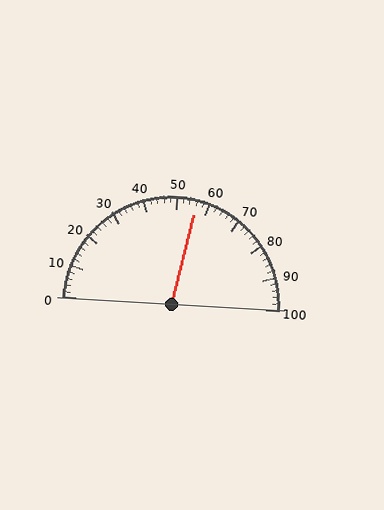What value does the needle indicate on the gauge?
The needle indicates approximately 56.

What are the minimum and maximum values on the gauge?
The gauge ranges from 0 to 100.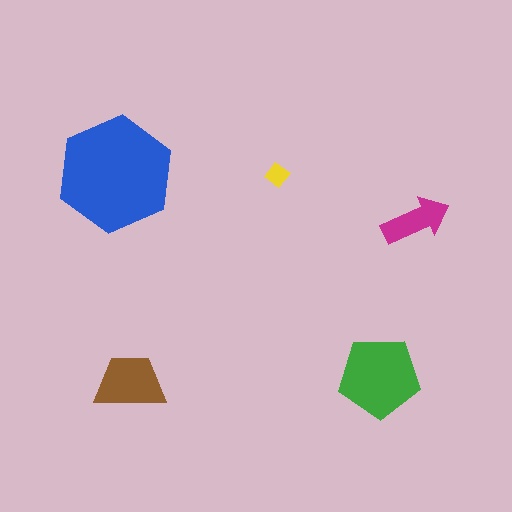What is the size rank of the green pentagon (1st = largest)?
2nd.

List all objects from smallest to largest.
The yellow diamond, the magenta arrow, the brown trapezoid, the green pentagon, the blue hexagon.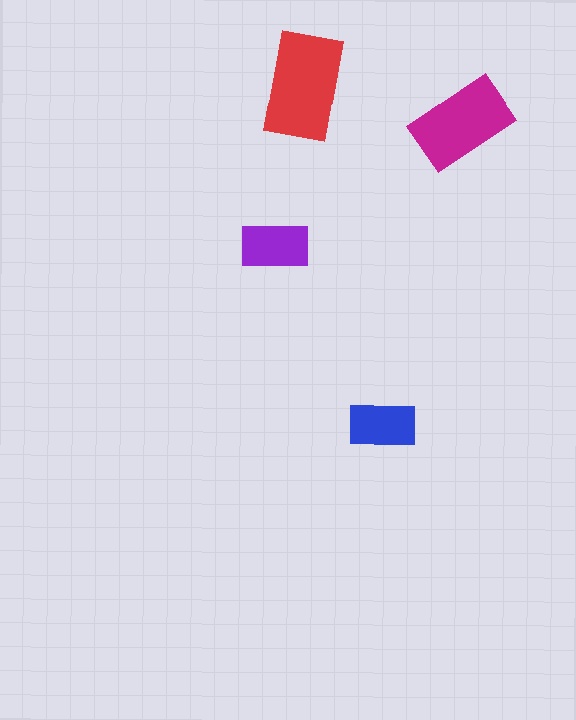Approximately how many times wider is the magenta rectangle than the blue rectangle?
About 1.5 times wider.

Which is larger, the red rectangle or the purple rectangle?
The red one.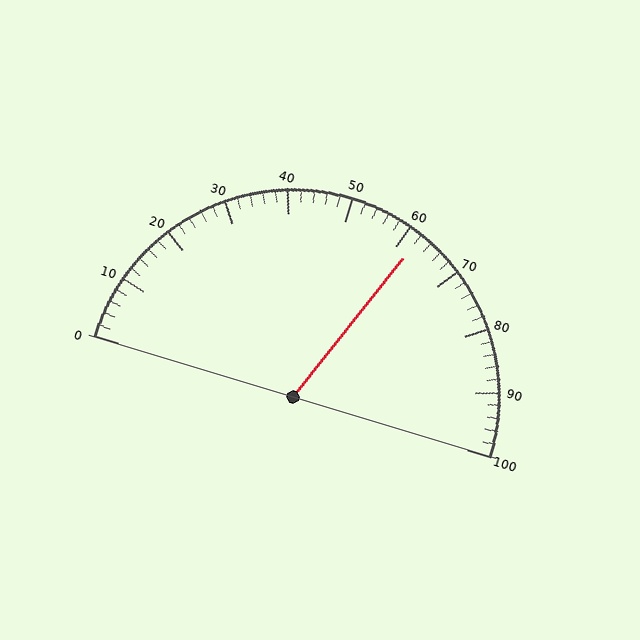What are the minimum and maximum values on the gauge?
The gauge ranges from 0 to 100.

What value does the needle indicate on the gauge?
The needle indicates approximately 62.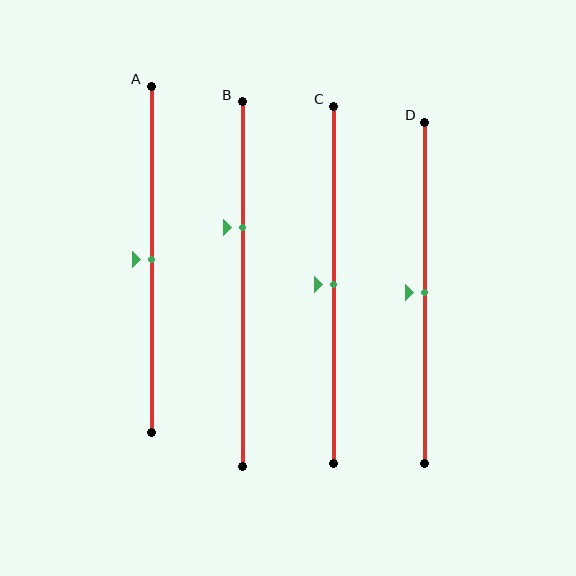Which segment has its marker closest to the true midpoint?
Segment A has its marker closest to the true midpoint.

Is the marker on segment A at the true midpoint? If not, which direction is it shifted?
Yes, the marker on segment A is at the true midpoint.